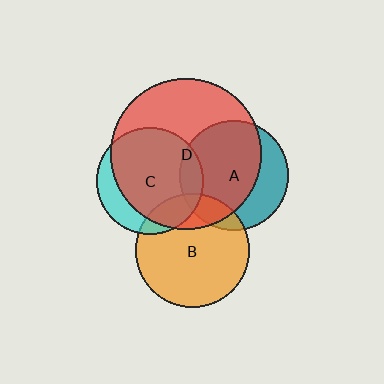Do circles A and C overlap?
Yes.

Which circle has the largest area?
Circle D (red).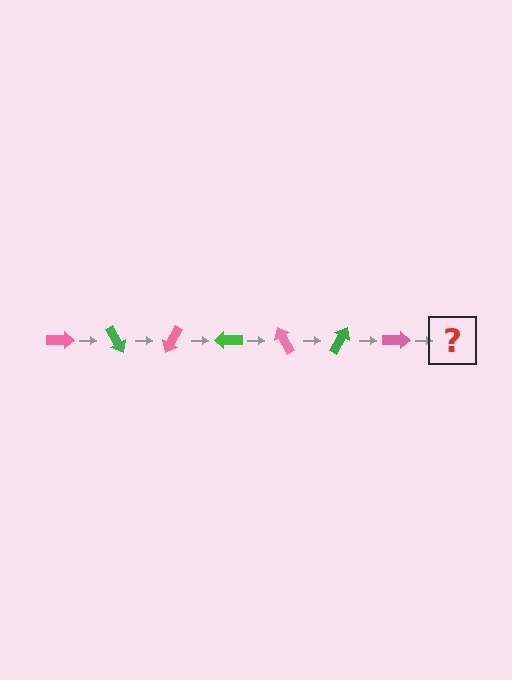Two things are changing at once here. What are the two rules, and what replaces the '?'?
The two rules are that it rotates 60 degrees each step and the color cycles through pink and green. The '?' should be a green arrow, rotated 420 degrees from the start.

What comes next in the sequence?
The next element should be a green arrow, rotated 420 degrees from the start.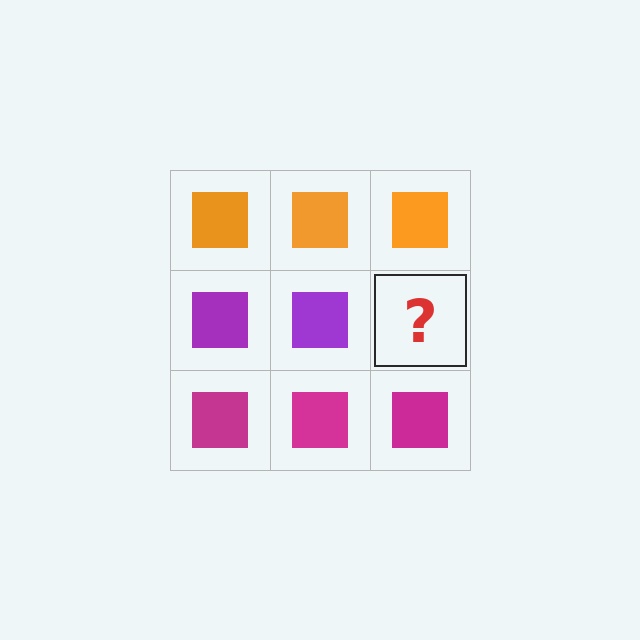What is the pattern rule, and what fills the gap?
The rule is that each row has a consistent color. The gap should be filled with a purple square.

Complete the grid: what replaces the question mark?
The question mark should be replaced with a purple square.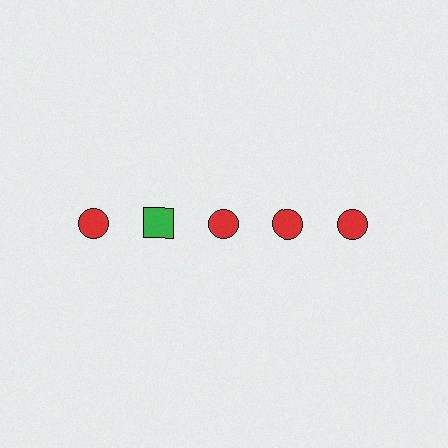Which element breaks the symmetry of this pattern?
The green square in the top row, second from left column breaks the symmetry. All other shapes are red circles.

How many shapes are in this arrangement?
There are 5 shapes arranged in a grid pattern.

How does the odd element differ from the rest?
It differs in both color (green instead of red) and shape (square instead of circle).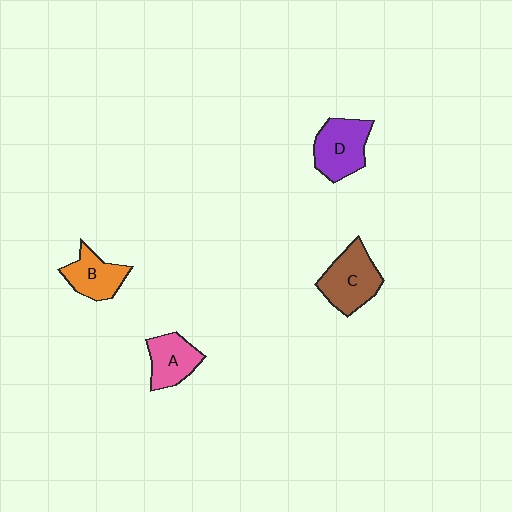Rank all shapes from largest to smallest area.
From largest to smallest: C (brown), D (purple), A (pink), B (orange).